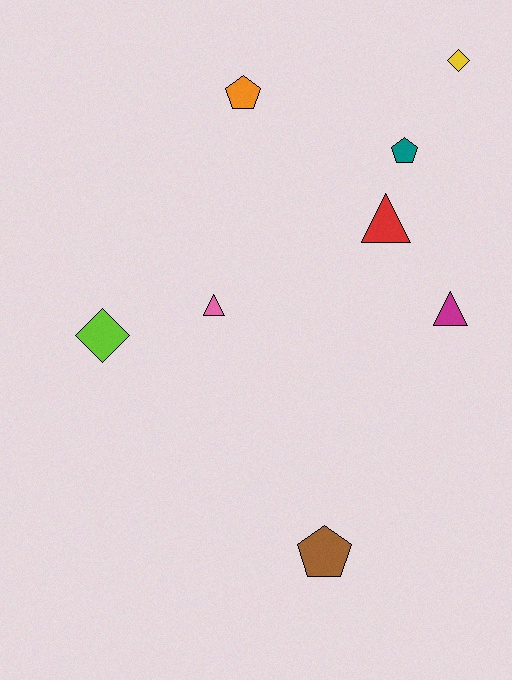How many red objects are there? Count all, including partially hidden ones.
There is 1 red object.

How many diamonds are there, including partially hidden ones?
There are 2 diamonds.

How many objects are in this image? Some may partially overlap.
There are 8 objects.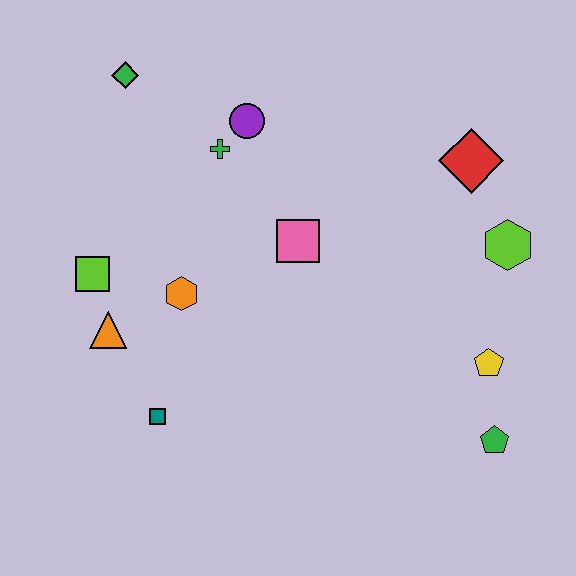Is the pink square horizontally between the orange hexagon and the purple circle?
No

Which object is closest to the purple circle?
The green cross is closest to the purple circle.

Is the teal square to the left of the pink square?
Yes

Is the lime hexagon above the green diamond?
No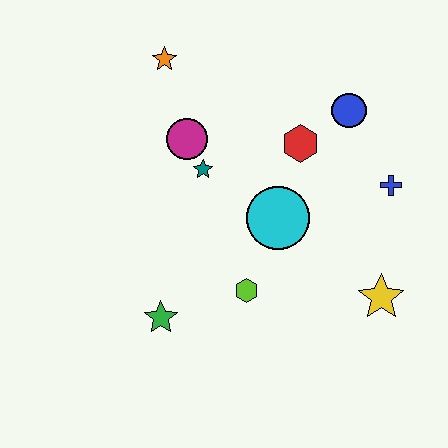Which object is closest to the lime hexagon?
The cyan circle is closest to the lime hexagon.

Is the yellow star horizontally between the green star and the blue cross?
Yes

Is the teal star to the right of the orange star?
Yes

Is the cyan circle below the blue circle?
Yes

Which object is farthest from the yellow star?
The orange star is farthest from the yellow star.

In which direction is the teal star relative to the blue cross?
The teal star is to the left of the blue cross.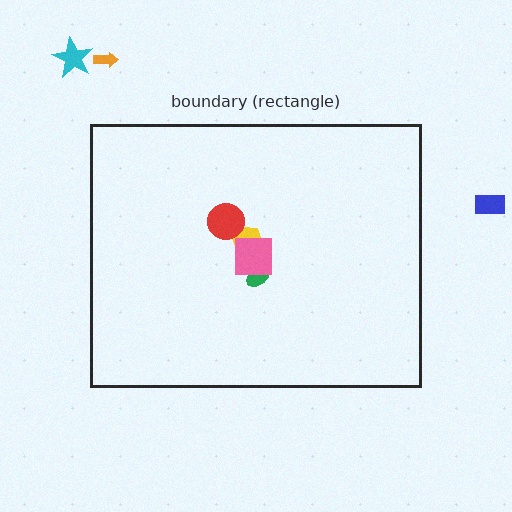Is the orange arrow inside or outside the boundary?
Outside.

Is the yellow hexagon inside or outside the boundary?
Inside.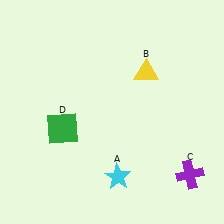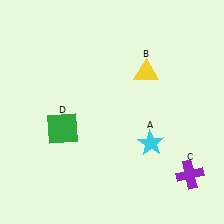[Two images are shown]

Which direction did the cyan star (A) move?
The cyan star (A) moved up.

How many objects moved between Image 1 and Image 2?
1 object moved between the two images.